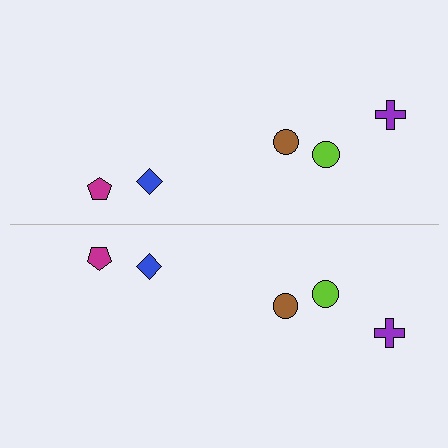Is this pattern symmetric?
Yes, this pattern has bilateral (reflection) symmetry.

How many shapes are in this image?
There are 10 shapes in this image.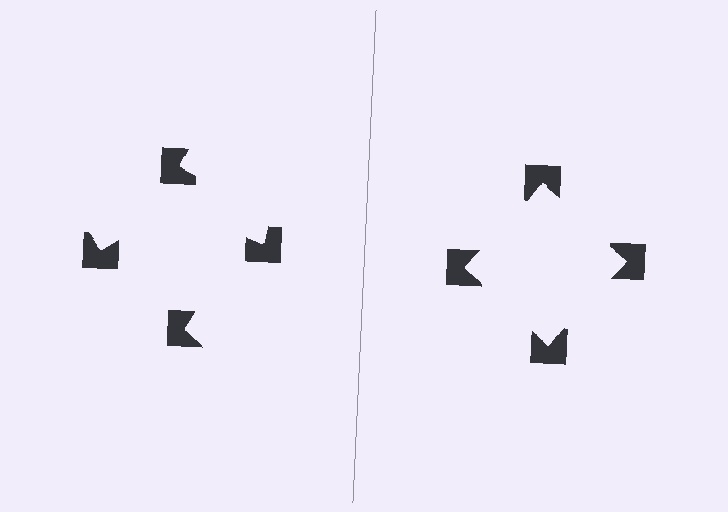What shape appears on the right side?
An illusory square.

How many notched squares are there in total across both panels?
8 — 4 on each side.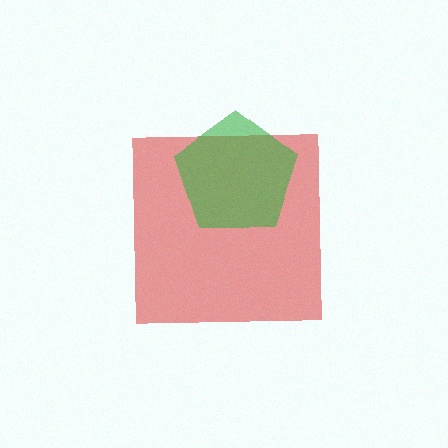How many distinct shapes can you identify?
There are 2 distinct shapes: a red square, a green pentagon.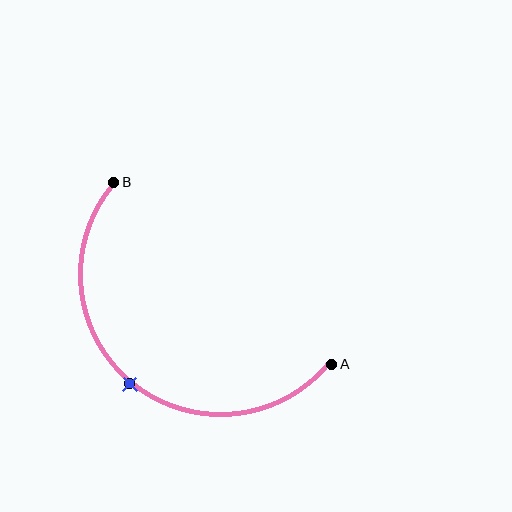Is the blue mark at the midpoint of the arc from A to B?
Yes. The blue mark lies on the arc at equal arc-length from both A and B — it is the arc midpoint.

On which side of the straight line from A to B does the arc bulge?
The arc bulges below and to the left of the straight line connecting A and B.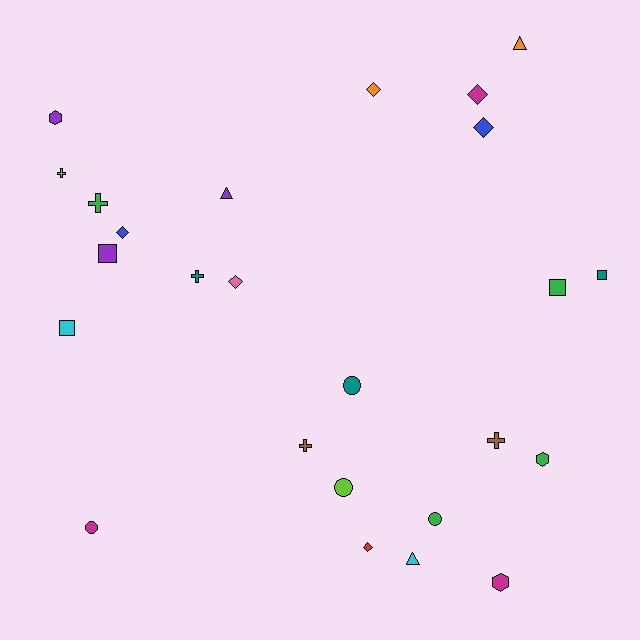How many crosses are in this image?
There are 5 crosses.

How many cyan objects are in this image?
There are 2 cyan objects.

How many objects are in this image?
There are 25 objects.